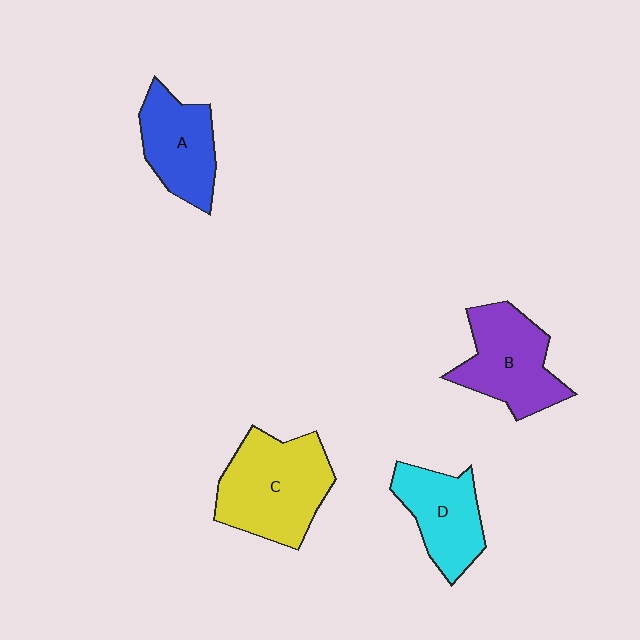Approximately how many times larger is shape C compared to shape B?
Approximately 1.2 times.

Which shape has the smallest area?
Shape D (cyan).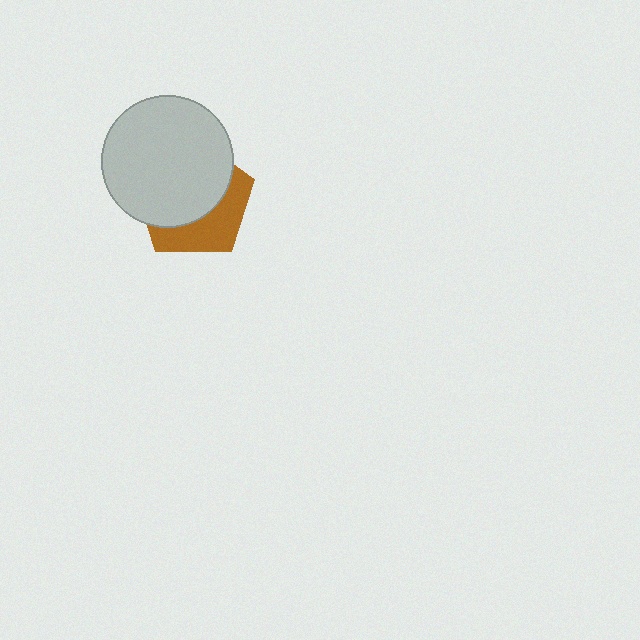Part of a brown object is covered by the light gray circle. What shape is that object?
It is a pentagon.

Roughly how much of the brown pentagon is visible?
A small part of it is visible (roughly 38%).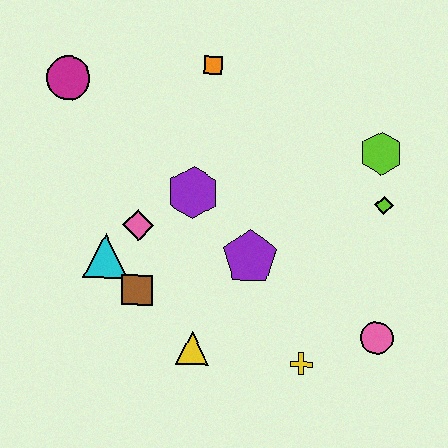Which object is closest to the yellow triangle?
The brown square is closest to the yellow triangle.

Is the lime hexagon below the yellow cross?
No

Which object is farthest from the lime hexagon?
The magenta circle is farthest from the lime hexagon.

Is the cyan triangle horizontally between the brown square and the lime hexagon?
No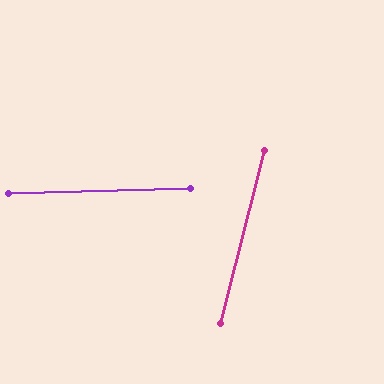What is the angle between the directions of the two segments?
Approximately 74 degrees.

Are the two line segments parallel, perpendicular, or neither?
Neither parallel nor perpendicular — they differ by about 74°.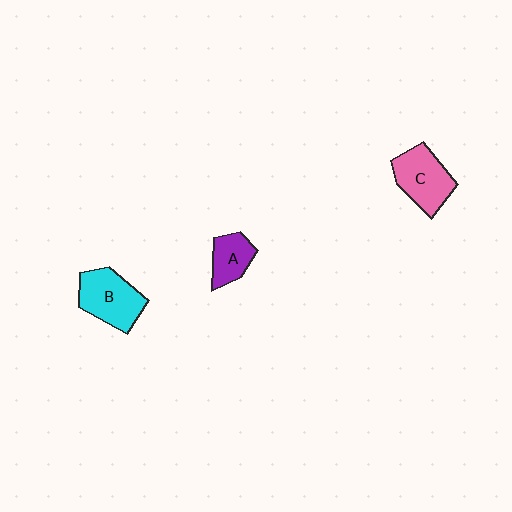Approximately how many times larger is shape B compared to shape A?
Approximately 1.6 times.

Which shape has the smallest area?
Shape A (purple).